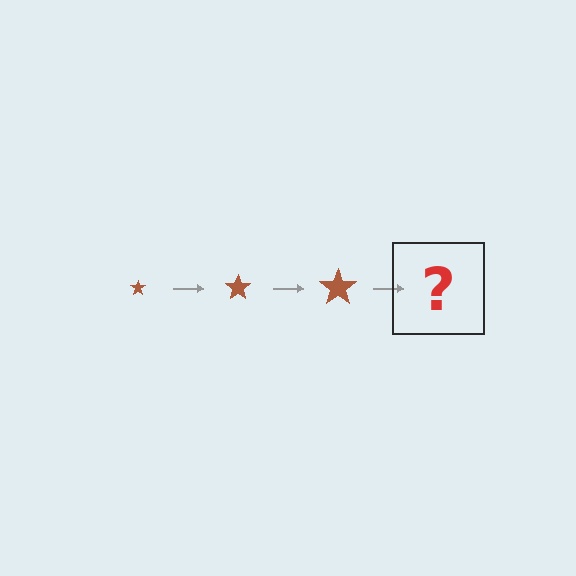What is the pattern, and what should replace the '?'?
The pattern is that the star gets progressively larger each step. The '?' should be a brown star, larger than the previous one.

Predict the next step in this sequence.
The next step is a brown star, larger than the previous one.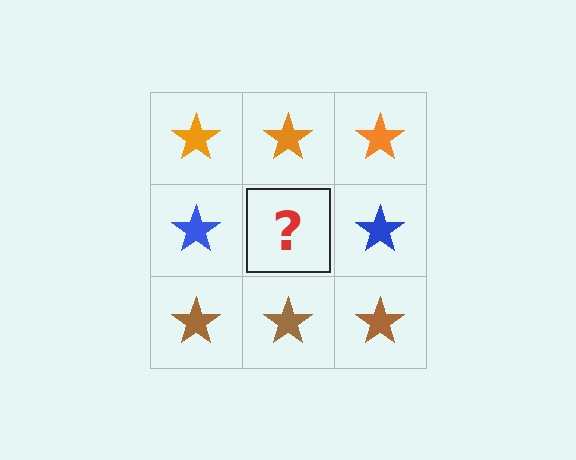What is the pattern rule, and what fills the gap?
The rule is that each row has a consistent color. The gap should be filled with a blue star.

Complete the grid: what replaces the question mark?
The question mark should be replaced with a blue star.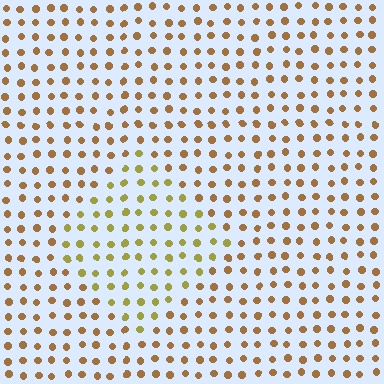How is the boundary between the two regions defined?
The boundary is defined purely by a slight shift in hue (about 31 degrees). Spacing, size, and orientation are identical on both sides.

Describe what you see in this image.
The image is filled with small brown elements in a uniform arrangement. A diamond-shaped region is visible where the elements are tinted to a slightly different hue, forming a subtle color boundary.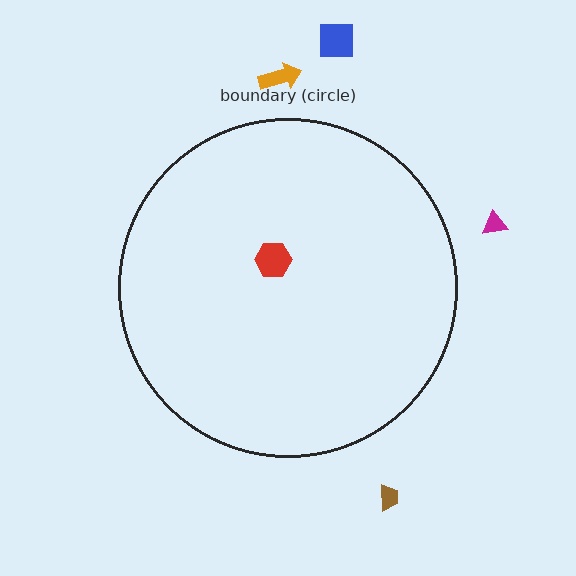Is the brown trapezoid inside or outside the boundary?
Outside.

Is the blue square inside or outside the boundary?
Outside.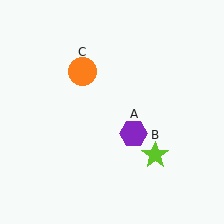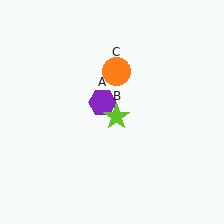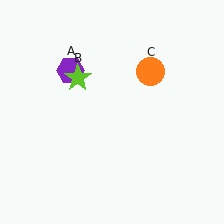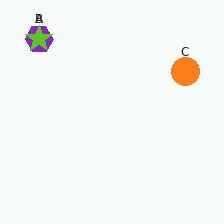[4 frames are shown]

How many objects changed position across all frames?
3 objects changed position: purple hexagon (object A), lime star (object B), orange circle (object C).